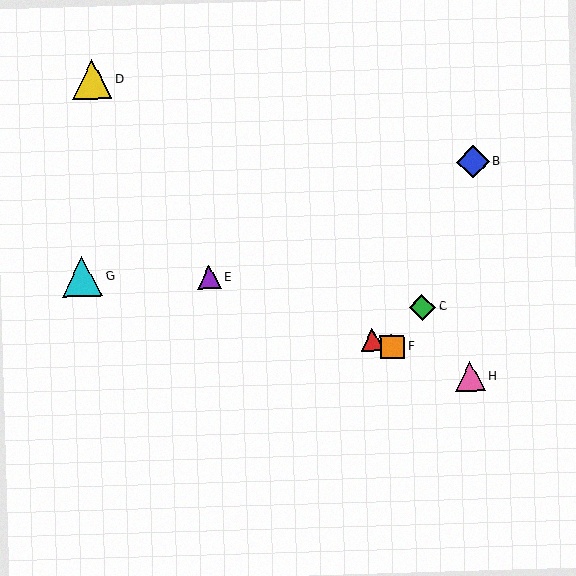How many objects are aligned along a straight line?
4 objects (A, E, F, H) are aligned along a straight line.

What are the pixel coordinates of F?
Object F is at (392, 347).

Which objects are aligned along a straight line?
Objects A, E, F, H are aligned along a straight line.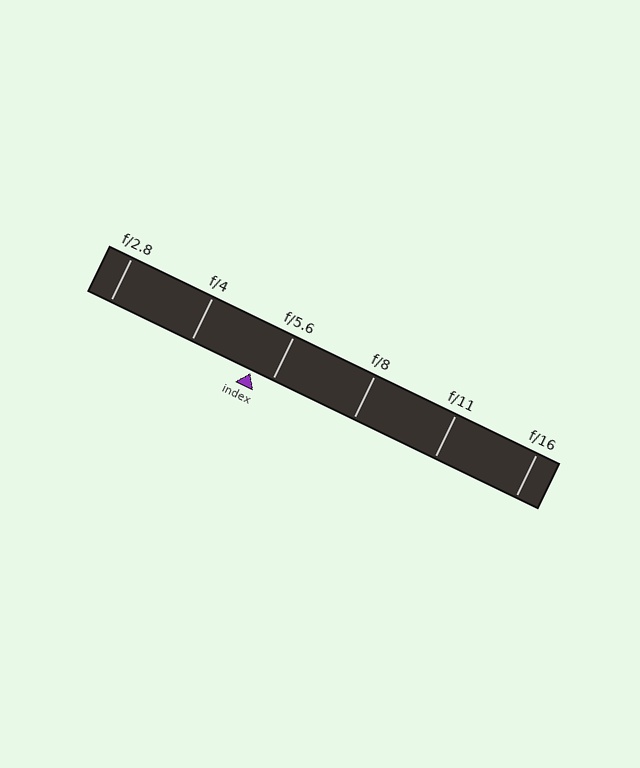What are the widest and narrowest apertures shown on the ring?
The widest aperture shown is f/2.8 and the narrowest is f/16.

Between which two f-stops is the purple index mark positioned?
The index mark is between f/4 and f/5.6.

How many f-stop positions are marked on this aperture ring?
There are 6 f-stop positions marked.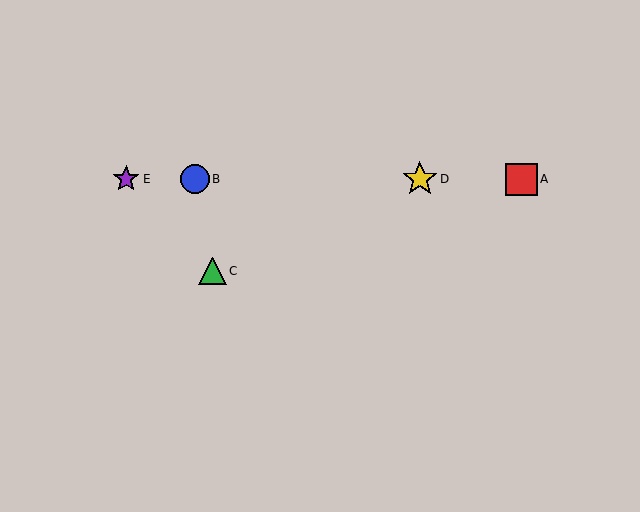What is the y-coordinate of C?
Object C is at y≈271.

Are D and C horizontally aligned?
No, D is at y≈179 and C is at y≈271.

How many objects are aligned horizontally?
4 objects (A, B, D, E) are aligned horizontally.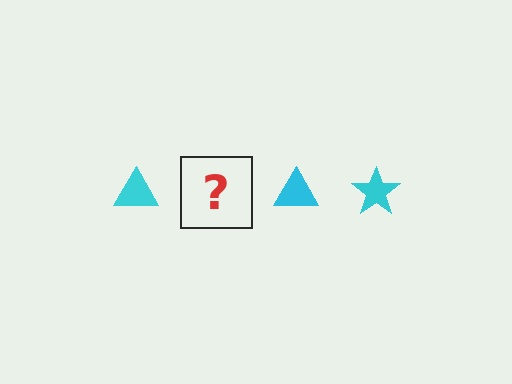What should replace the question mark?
The question mark should be replaced with a cyan star.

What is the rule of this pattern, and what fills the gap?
The rule is that the pattern cycles through triangle, star shapes in cyan. The gap should be filled with a cyan star.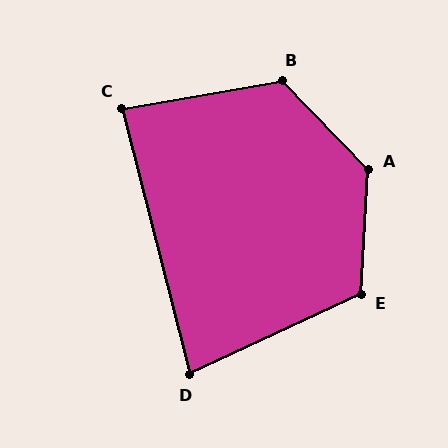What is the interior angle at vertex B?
Approximately 124 degrees (obtuse).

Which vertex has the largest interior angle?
A, at approximately 133 degrees.